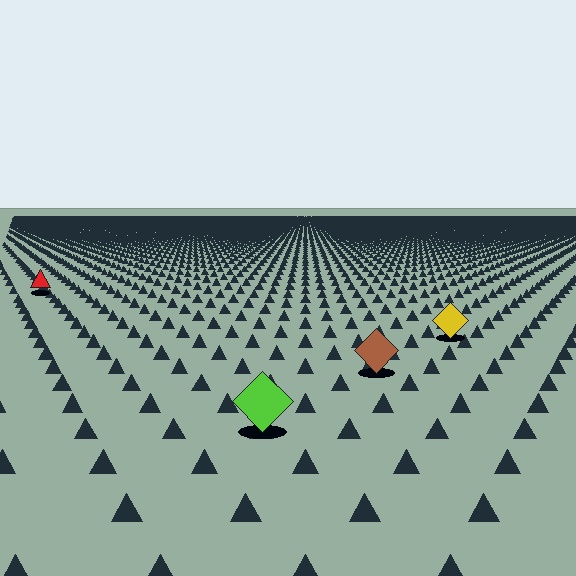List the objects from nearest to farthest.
From nearest to farthest: the lime diamond, the brown diamond, the yellow diamond, the red triangle.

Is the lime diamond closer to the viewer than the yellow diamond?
Yes. The lime diamond is closer — you can tell from the texture gradient: the ground texture is coarser near it.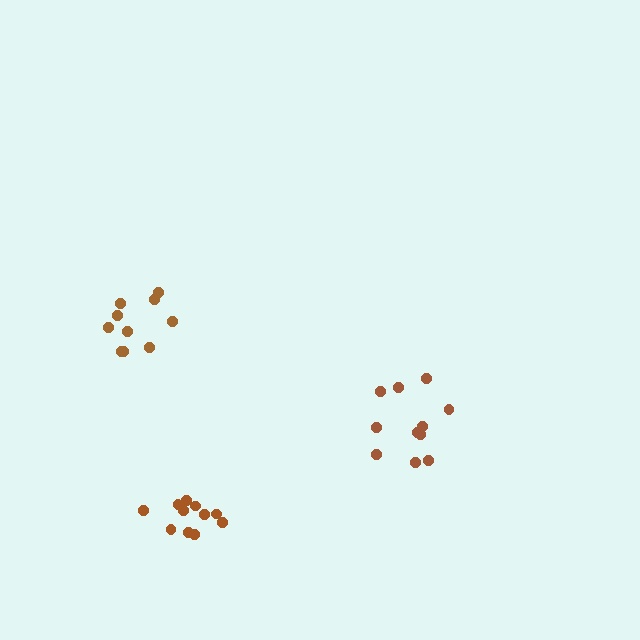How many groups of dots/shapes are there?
There are 3 groups.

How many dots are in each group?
Group 1: 11 dots, Group 2: 11 dots, Group 3: 10 dots (32 total).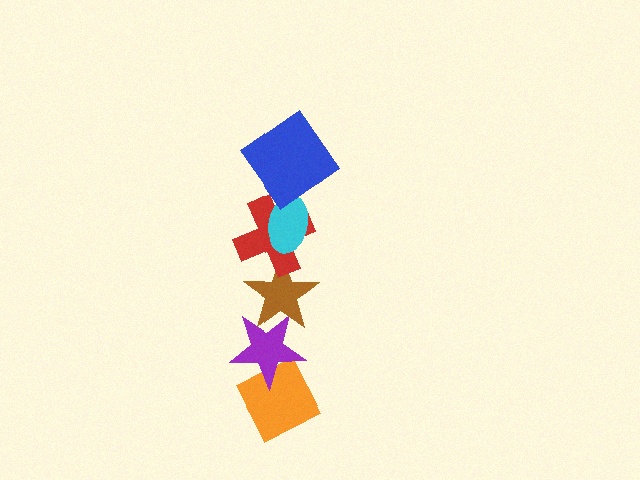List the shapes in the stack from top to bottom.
From top to bottom: the blue diamond, the cyan ellipse, the red cross, the brown star, the purple star, the orange diamond.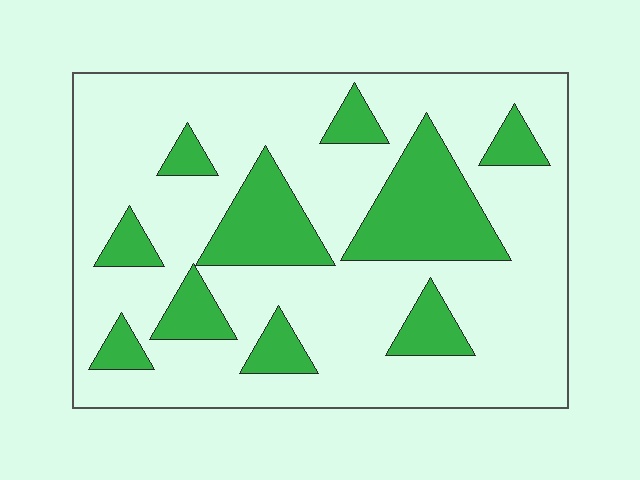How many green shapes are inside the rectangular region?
10.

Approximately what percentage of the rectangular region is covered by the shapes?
Approximately 25%.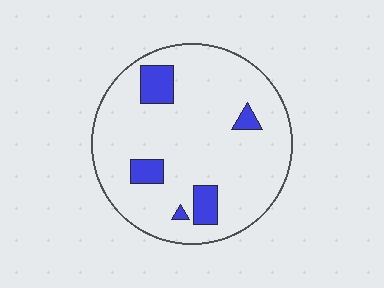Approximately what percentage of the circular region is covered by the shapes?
Approximately 10%.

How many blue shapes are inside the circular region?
5.